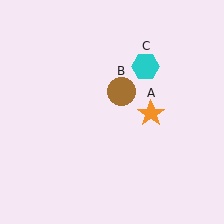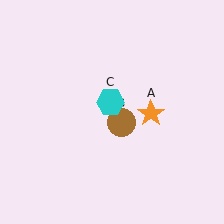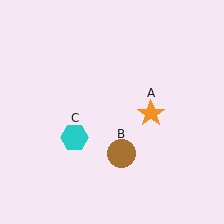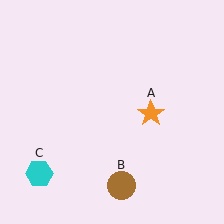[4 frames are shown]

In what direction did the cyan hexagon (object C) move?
The cyan hexagon (object C) moved down and to the left.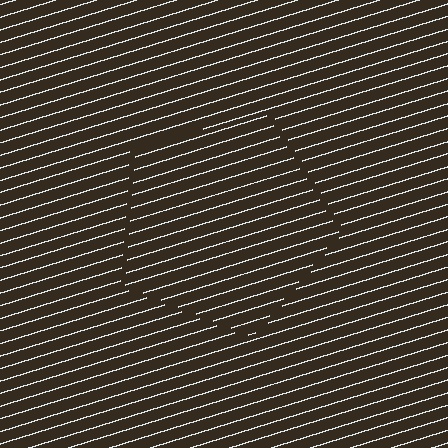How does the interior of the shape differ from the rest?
The interior of the shape contains the same grating, shifted by half a period — the contour is defined by the phase discontinuity where line-ends from the inner and outer gratings abut.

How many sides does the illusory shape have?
5 sides — the line-ends trace a pentagon.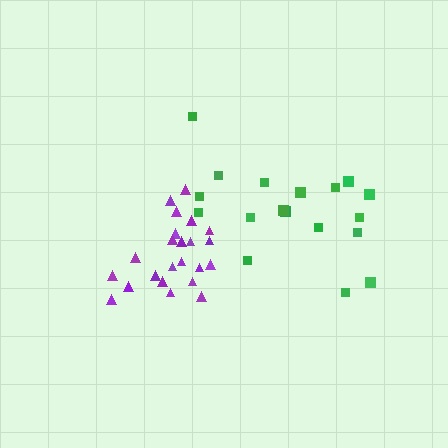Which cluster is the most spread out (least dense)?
Green.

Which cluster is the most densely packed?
Purple.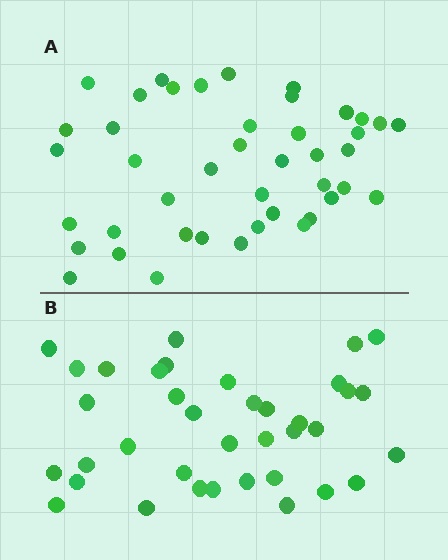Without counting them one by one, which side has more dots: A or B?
Region A (the top region) has more dots.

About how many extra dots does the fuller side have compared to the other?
Region A has about 6 more dots than region B.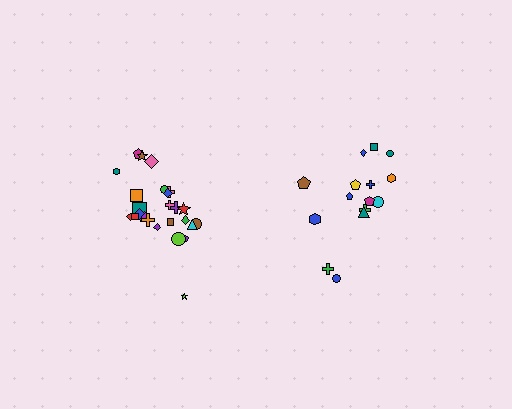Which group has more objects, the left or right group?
The left group.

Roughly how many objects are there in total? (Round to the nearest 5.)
Roughly 40 objects in total.